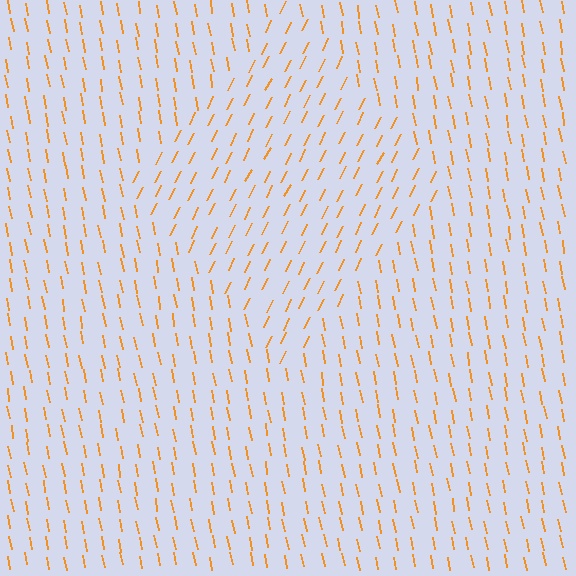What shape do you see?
I see a diamond.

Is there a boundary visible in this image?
Yes, there is a texture boundary formed by a change in line orientation.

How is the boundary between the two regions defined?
The boundary is defined purely by a change in line orientation (approximately 37 degrees difference). All lines are the same color and thickness.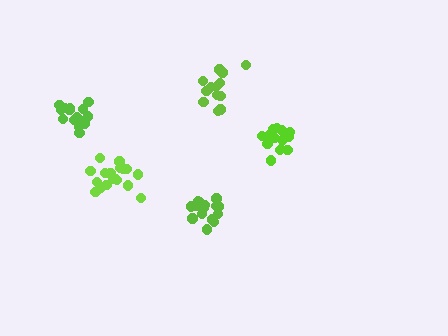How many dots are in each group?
Group 1: 15 dots, Group 2: 16 dots, Group 3: 18 dots, Group 4: 17 dots, Group 5: 13 dots (79 total).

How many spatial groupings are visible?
There are 5 spatial groupings.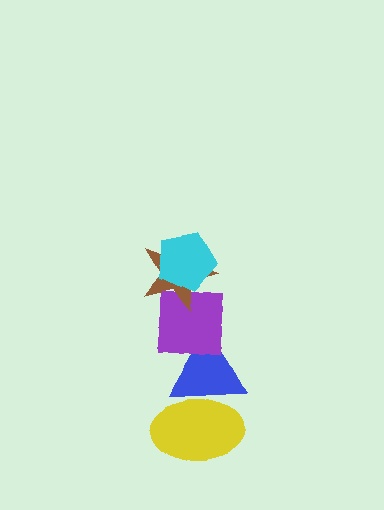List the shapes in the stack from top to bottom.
From top to bottom: the cyan pentagon, the brown star, the purple square, the blue triangle, the yellow ellipse.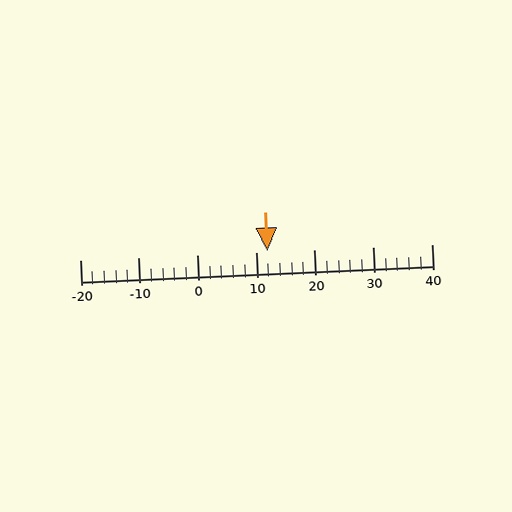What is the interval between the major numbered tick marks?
The major tick marks are spaced 10 units apart.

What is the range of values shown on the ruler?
The ruler shows values from -20 to 40.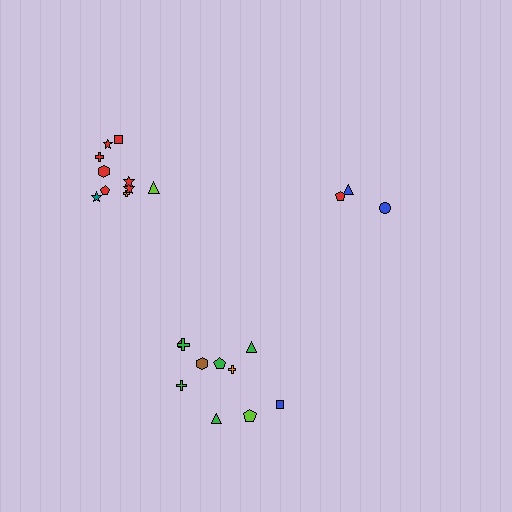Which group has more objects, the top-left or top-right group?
The top-left group.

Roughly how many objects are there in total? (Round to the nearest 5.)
Roughly 25 objects in total.